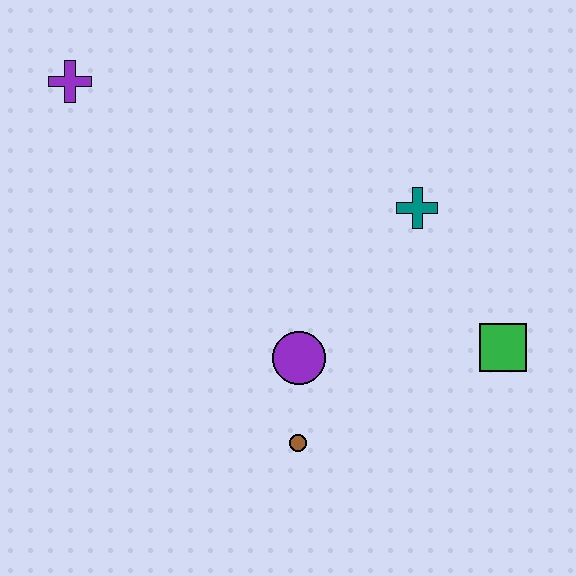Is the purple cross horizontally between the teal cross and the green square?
No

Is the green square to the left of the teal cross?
No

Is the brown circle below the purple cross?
Yes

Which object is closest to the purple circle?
The brown circle is closest to the purple circle.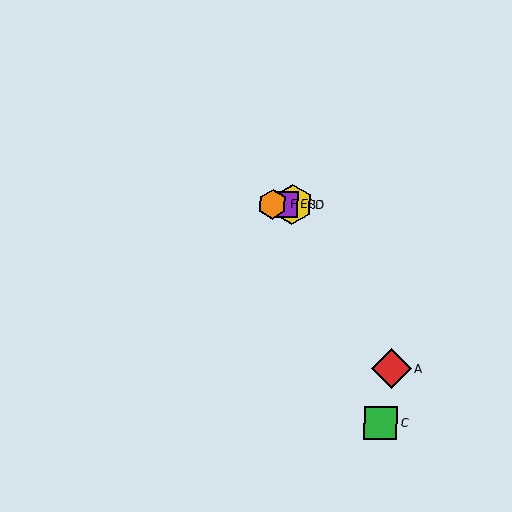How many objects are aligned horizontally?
4 objects (B, D, E, F) are aligned horizontally.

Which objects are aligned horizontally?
Objects B, D, E, F are aligned horizontally.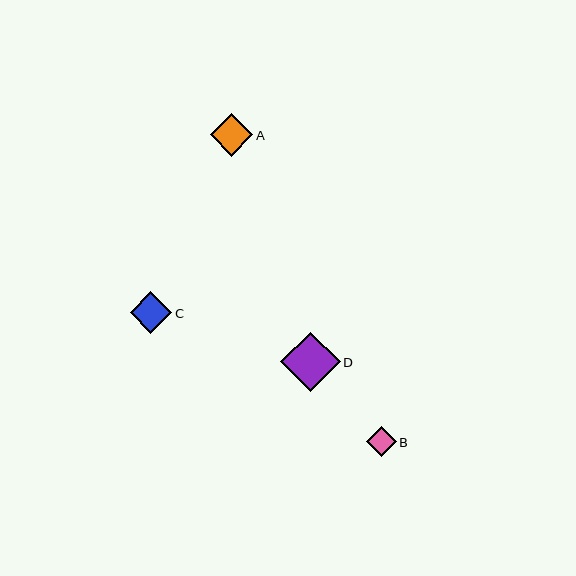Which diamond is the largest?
Diamond D is the largest with a size of approximately 59 pixels.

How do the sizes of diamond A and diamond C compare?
Diamond A and diamond C are approximately the same size.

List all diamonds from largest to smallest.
From largest to smallest: D, A, C, B.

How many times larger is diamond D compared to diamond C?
Diamond D is approximately 1.4 times the size of diamond C.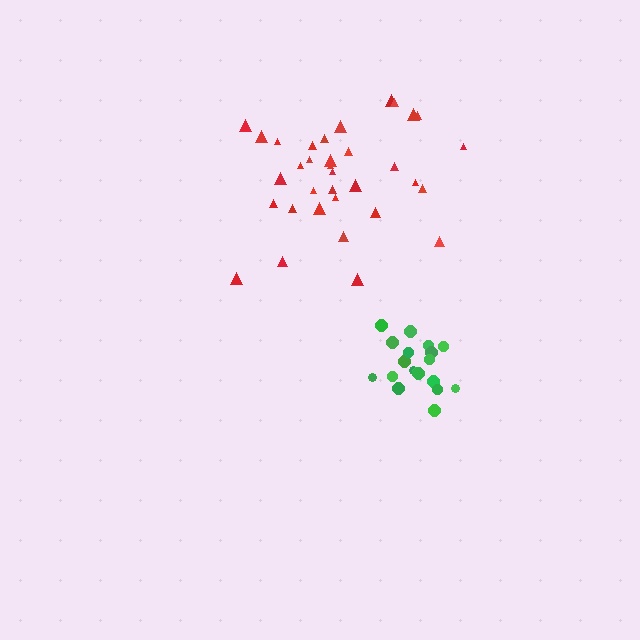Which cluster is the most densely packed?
Green.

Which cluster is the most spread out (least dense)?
Red.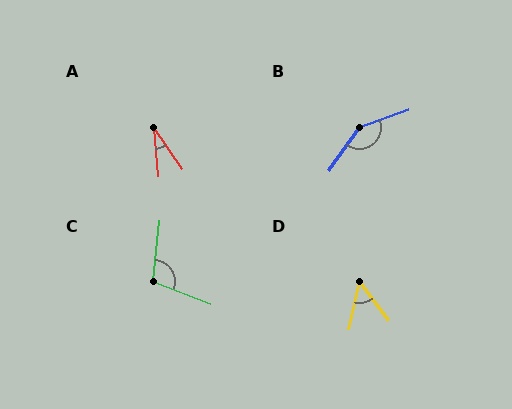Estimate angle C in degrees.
Approximately 105 degrees.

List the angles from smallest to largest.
A (28°), D (49°), C (105°), B (145°).